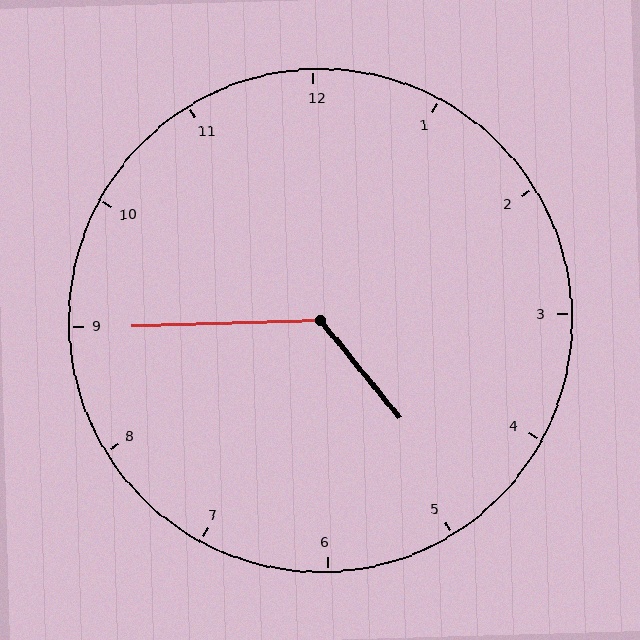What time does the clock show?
4:45.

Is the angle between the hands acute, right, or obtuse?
It is obtuse.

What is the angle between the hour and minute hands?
Approximately 128 degrees.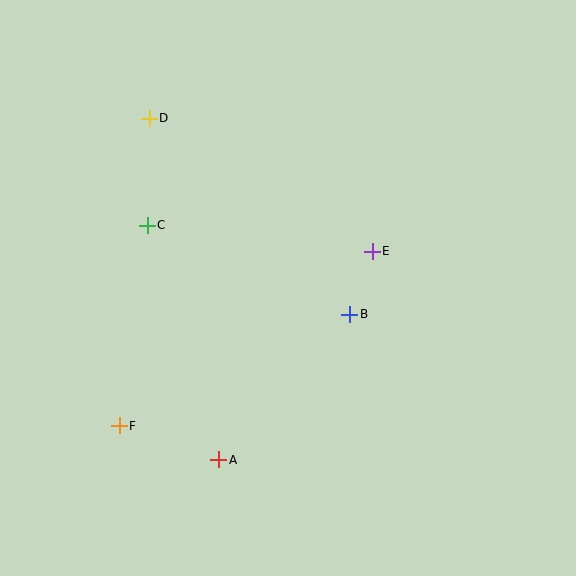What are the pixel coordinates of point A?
Point A is at (219, 460).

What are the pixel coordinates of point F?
Point F is at (119, 426).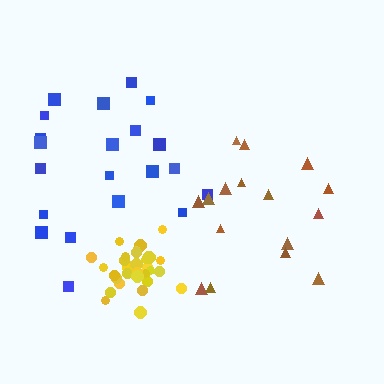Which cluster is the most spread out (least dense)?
Blue.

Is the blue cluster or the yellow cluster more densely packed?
Yellow.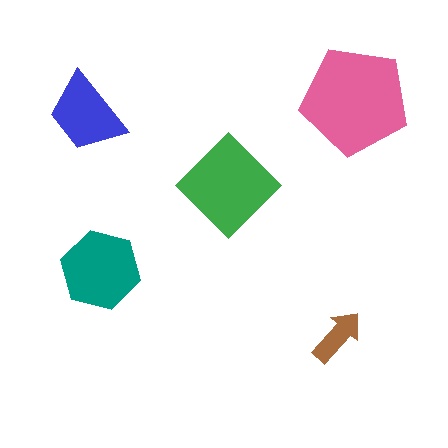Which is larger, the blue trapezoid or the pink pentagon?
The pink pentagon.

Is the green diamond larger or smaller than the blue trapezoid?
Larger.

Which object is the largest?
The pink pentagon.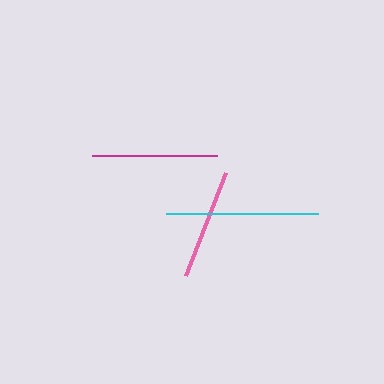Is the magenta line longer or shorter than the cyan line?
The cyan line is longer than the magenta line.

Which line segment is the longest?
The cyan line is the longest at approximately 152 pixels.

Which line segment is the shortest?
The pink line is the shortest at approximately 110 pixels.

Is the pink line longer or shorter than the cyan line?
The cyan line is longer than the pink line.